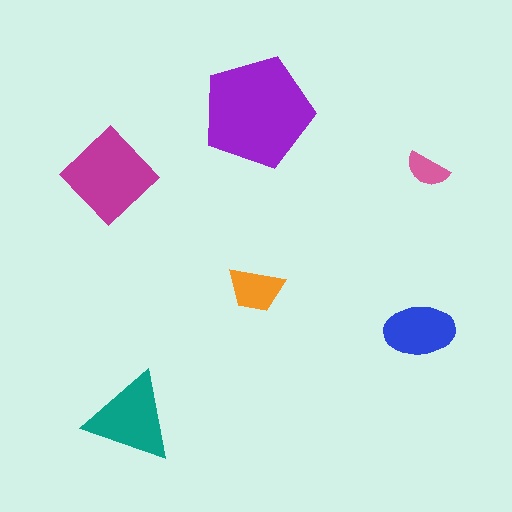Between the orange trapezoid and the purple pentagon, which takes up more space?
The purple pentagon.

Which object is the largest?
The purple pentagon.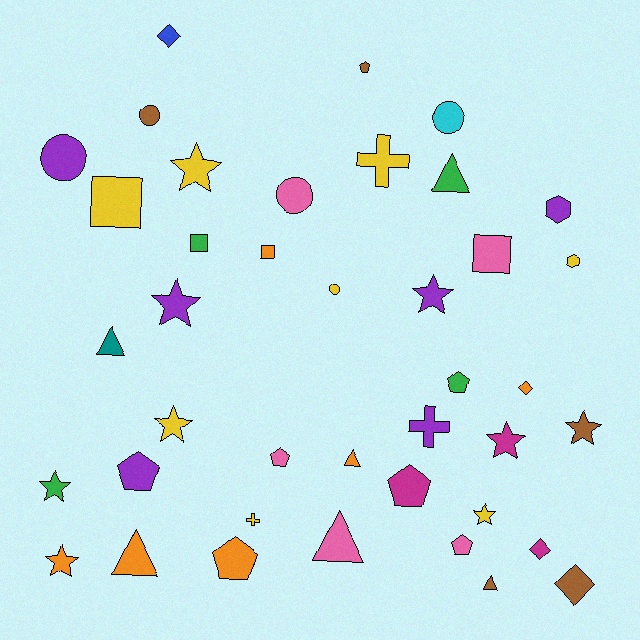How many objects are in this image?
There are 40 objects.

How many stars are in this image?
There are 9 stars.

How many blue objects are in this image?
There is 1 blue object.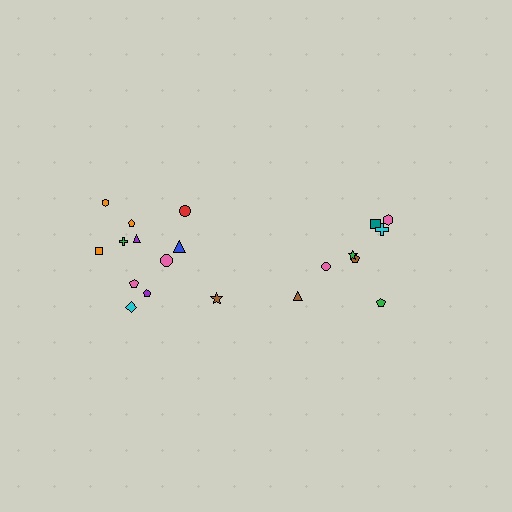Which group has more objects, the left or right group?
The left group.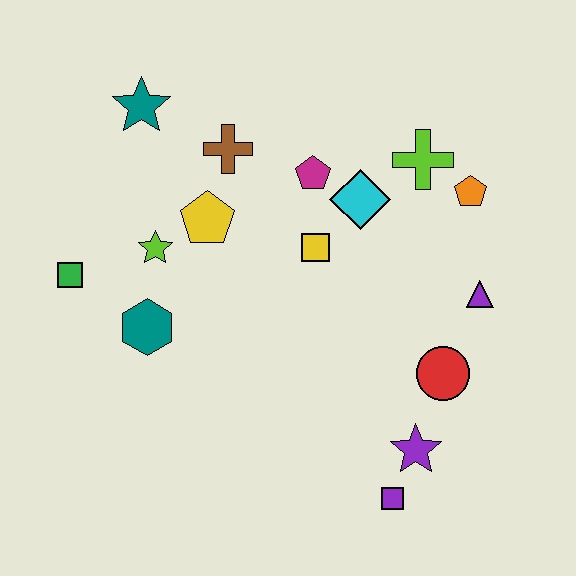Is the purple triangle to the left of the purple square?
No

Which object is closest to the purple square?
The purple star is closest to the purple square.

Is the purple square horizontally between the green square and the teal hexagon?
No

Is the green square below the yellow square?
Yes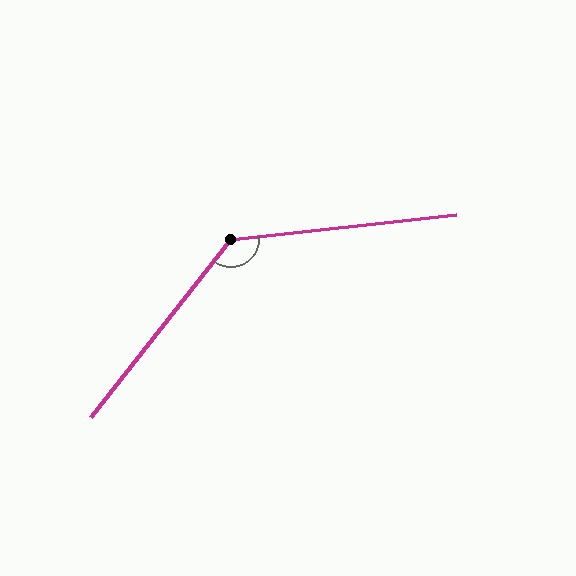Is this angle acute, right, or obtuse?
It is obtuse.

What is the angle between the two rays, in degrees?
Approximately 135 degrees.